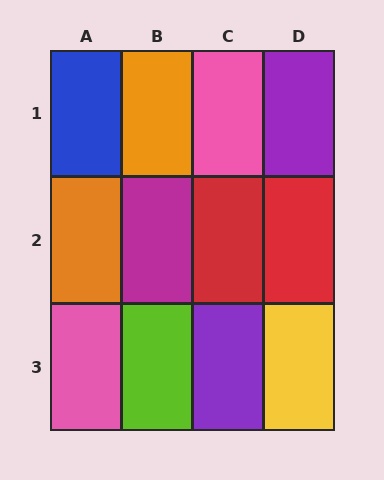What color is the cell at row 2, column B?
Magenta.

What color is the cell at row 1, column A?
Blue.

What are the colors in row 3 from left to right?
Pink, lime, purple, yellow.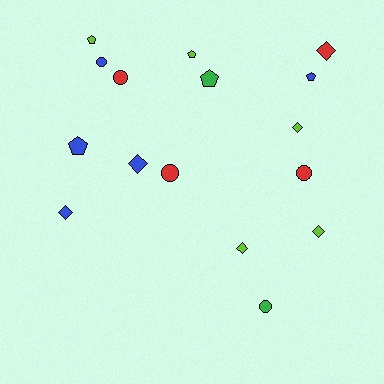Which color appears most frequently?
Lime, with 5 objects.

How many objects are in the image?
There are 16 objects.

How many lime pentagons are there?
There are 2 lime pentagons.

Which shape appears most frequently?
Diamond, with 6 objects.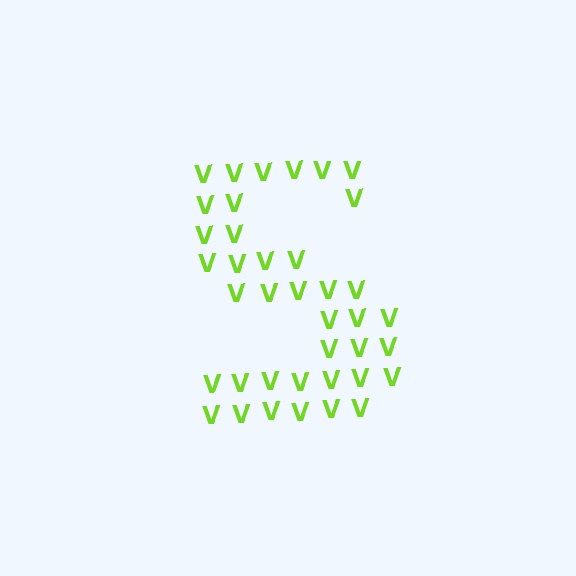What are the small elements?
The small elements are letter V's.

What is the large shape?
The large shape is the letter S.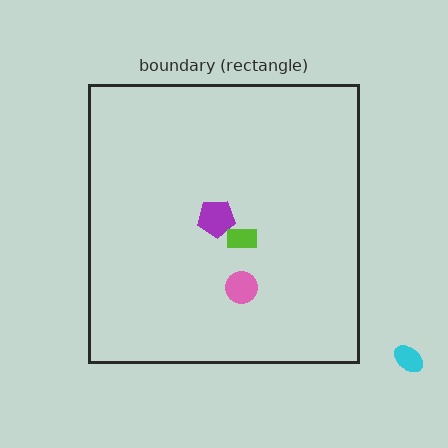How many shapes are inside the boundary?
3 inside, 1 outside.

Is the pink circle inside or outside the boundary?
Inside.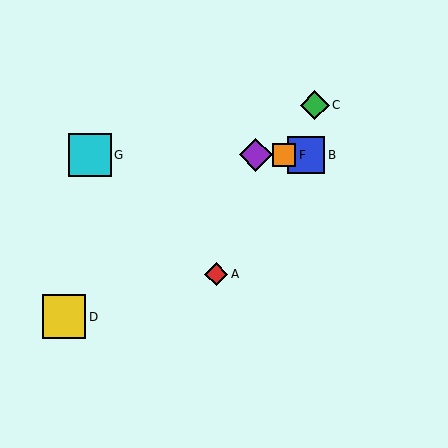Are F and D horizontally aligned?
No, F is at y≈155 and D is at y≈317.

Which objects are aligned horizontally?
Objects B, E, F, G are aligned horizontally.